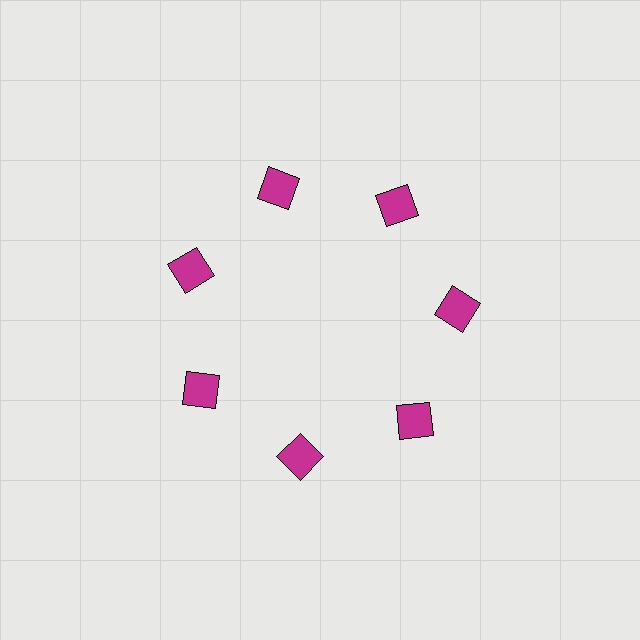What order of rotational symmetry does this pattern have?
This pattern has 7-fold rotational symmetry.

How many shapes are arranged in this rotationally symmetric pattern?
There are 7 shapes, arranged in 7 groups of 1.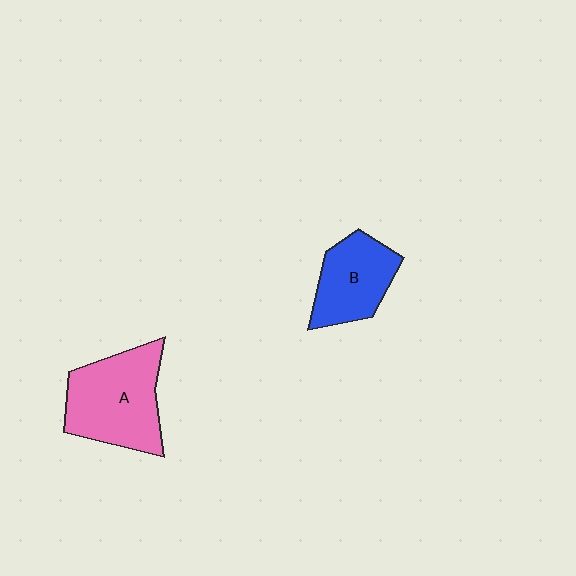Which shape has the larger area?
Shape A (pink).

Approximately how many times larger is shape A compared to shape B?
Approximately 1.4 times.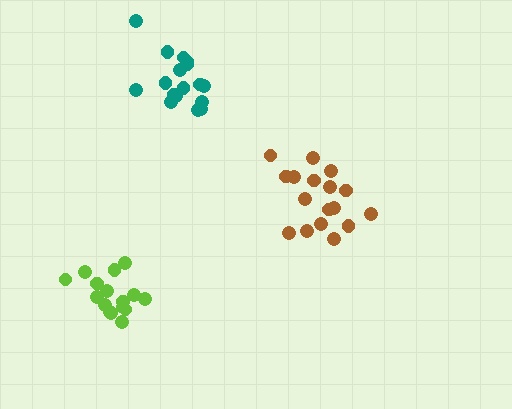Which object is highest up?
The teal cluster is topmost.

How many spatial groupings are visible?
There are 3 spatial groupings.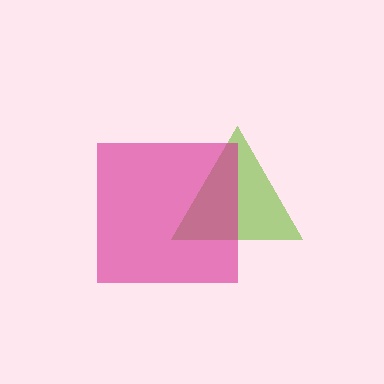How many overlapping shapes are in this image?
There are 2 overlapping shapes in the image.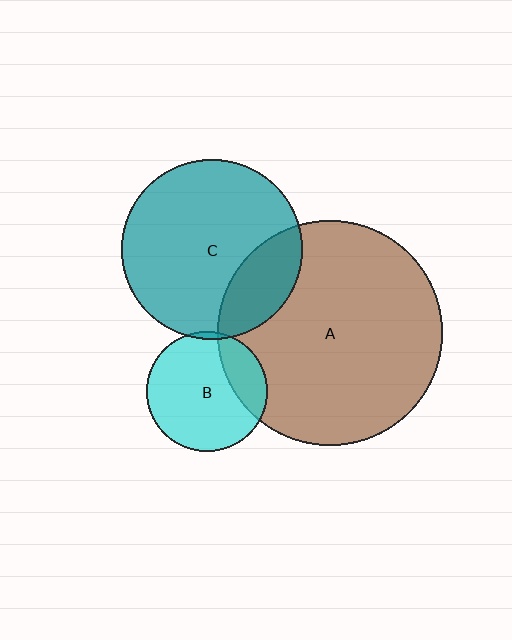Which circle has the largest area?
Circle A (brown).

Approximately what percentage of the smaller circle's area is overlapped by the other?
Approximately 5%.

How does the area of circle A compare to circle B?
Approximately 3.5 times.